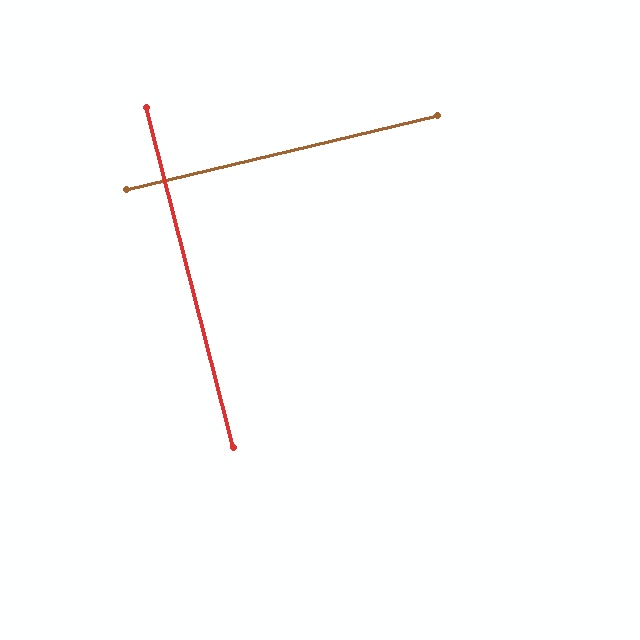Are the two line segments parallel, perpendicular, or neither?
Perpendicular — they meet at approximately 89°.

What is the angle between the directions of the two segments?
Approximately 89 degrees.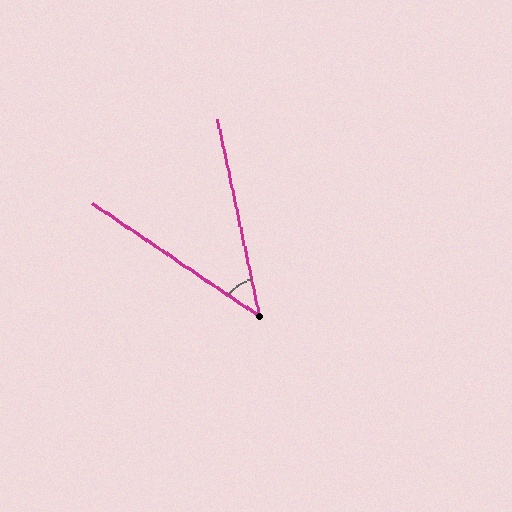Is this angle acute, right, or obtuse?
It is acute.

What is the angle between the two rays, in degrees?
Approximately 44 degrees.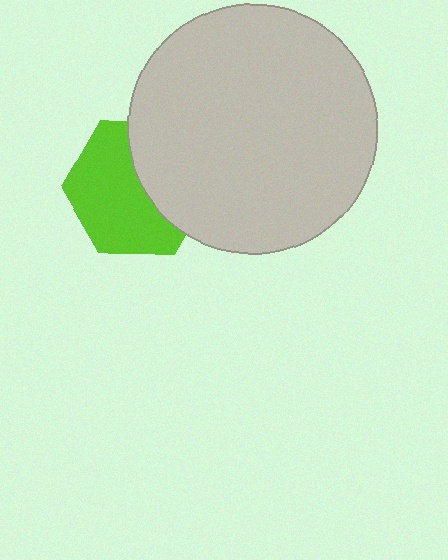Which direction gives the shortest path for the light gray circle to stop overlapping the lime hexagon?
Moving right gives the shortest separation.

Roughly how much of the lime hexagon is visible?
About half of it is visible (roughly 60%).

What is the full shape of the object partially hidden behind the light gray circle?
The partially hidden object is a lime hexagon.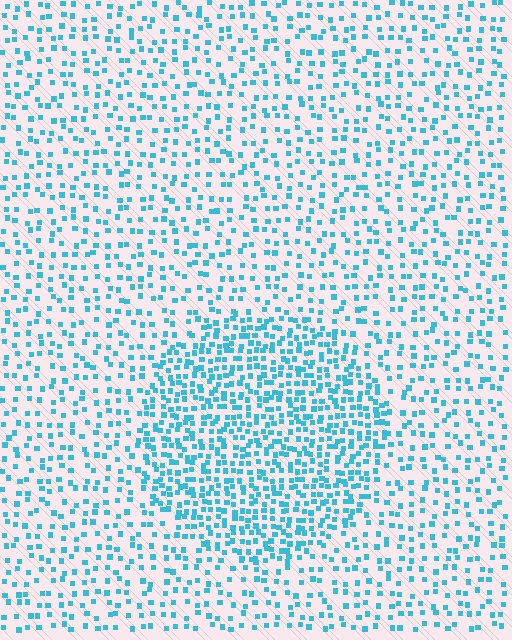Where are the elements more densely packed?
The elements are more densely packed inside the circle boundary.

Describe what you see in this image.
The image contains small cyan elements arranged at two different densities. A circle-shaped region is visible where the elements are more densely packed than the surrounding area.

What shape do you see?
I see a circle.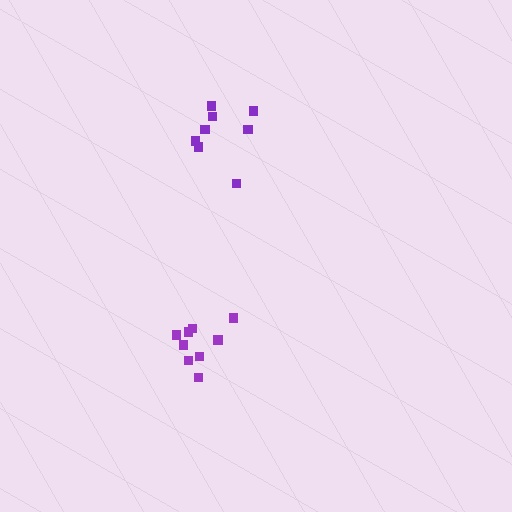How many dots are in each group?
Group 1: 9 dots, Group 2: 8 dots (17 total).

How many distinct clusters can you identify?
There are 2 distinct clusters.